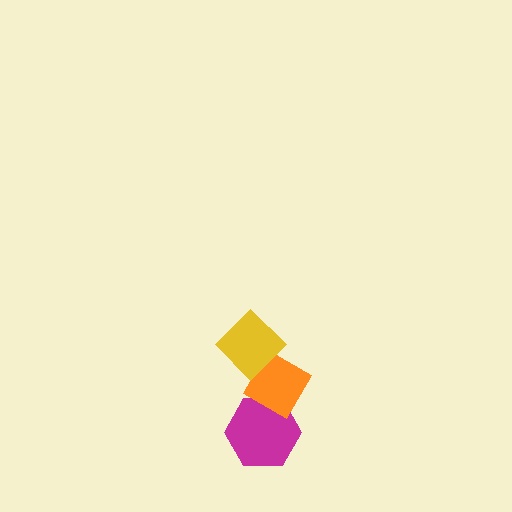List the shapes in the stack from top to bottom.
From top to bottom: the yellow diamond, the orange diamond, the magenta hexagon.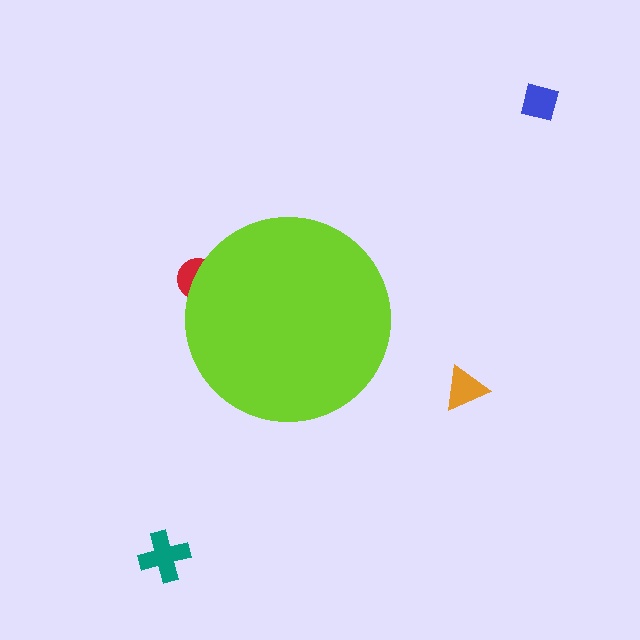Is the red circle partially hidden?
Yes, the red circle is partially hidden behind the lime circle.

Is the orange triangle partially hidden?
No, the orange triangle is fully visible.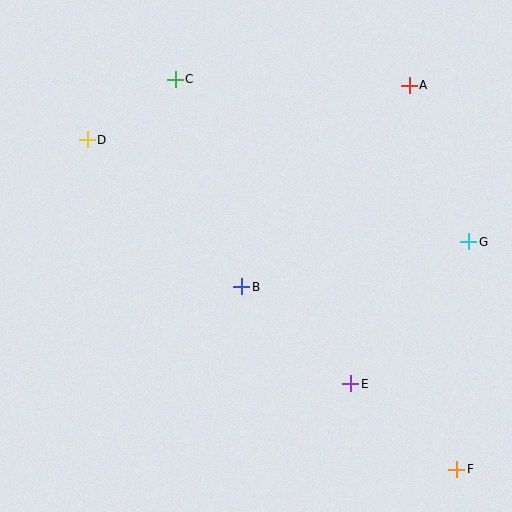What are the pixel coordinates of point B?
Point B is at (242, 287).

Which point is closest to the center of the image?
Point B at (242, 287) is closest to the center.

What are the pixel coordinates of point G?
Point G is at (469, 242).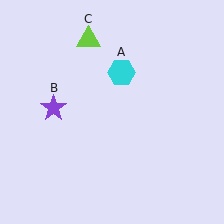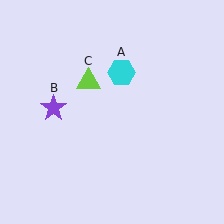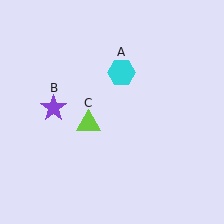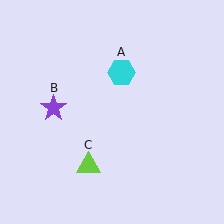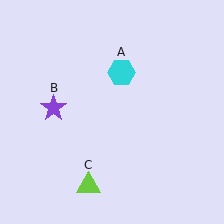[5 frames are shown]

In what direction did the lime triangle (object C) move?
The lime triangle (object C) moved down.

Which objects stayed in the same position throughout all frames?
Cyan hexagon (object A) and purple star (object B) remained stationary.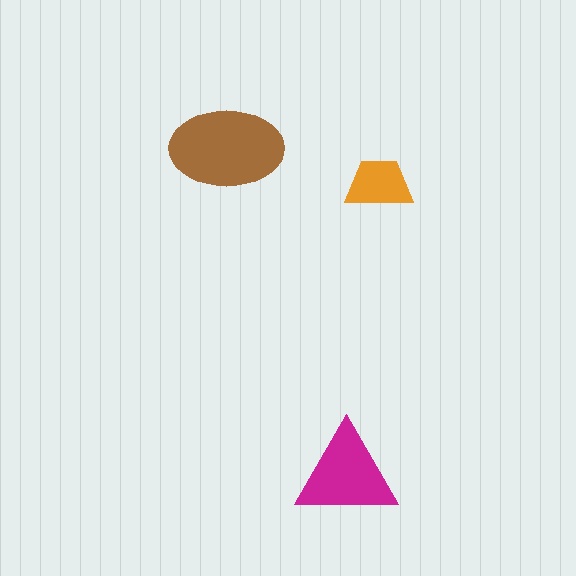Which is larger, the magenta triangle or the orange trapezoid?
The magenta triangle.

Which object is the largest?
The brown ellipse.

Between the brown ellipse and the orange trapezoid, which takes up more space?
The brown ellipse.